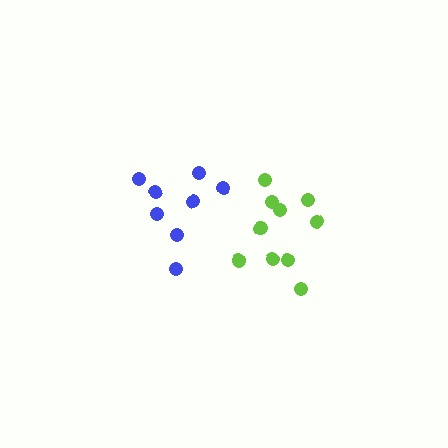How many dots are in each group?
Group 1: 10 dots, Group 2: 8 dots (18 total).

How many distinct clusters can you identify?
There are 2 distinct clusters.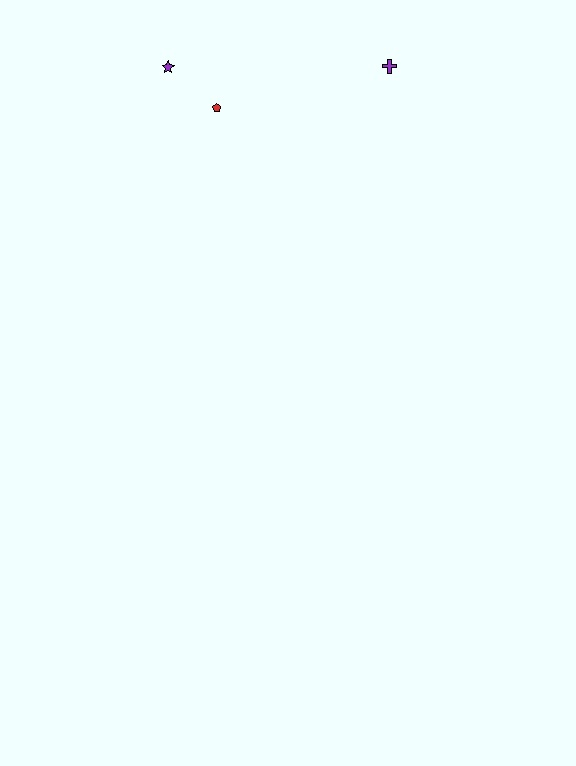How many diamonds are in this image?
There are no diamonds.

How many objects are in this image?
There are 3 objects.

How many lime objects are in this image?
There are no lime objects.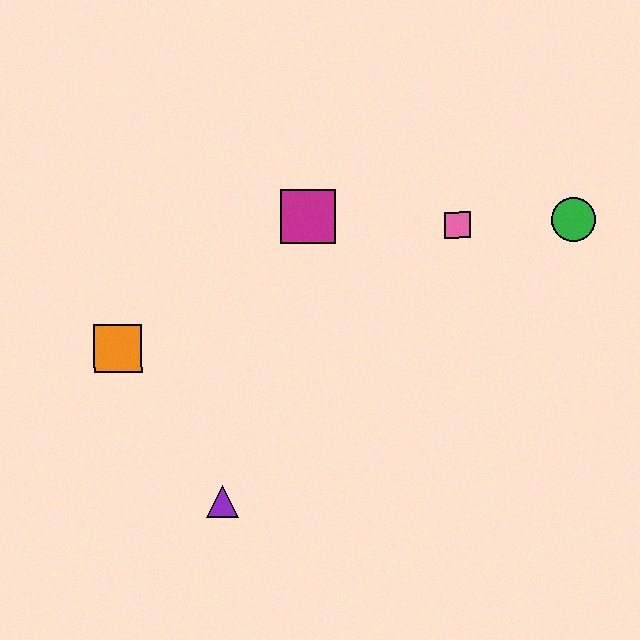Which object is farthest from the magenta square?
The purple triangle is farthest from the magenta square.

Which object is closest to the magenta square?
The pink square is closest to the magenta square.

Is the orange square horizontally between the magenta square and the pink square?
No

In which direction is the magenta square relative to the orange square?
The magenta square is to the right of the orange square.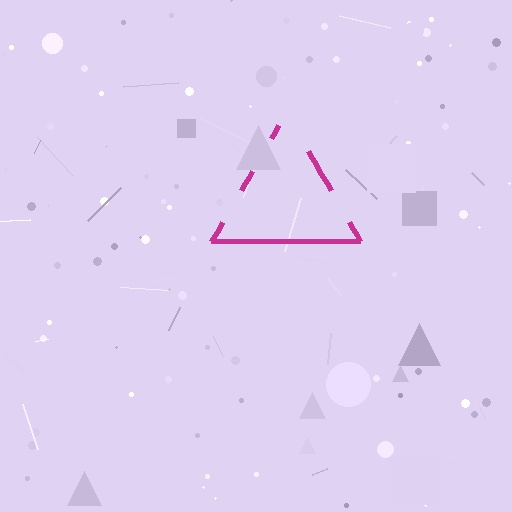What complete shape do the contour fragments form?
The contour fragments form a triangle.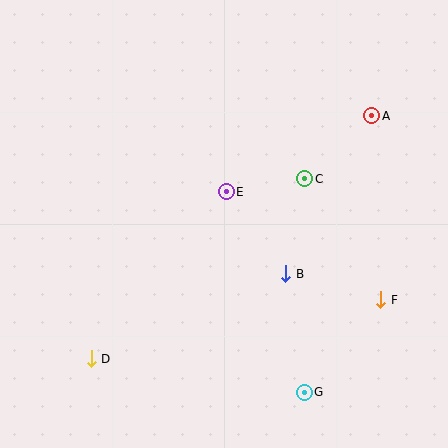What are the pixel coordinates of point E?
Point E is at (226, 192).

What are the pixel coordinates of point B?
Point B is at (286, 274).